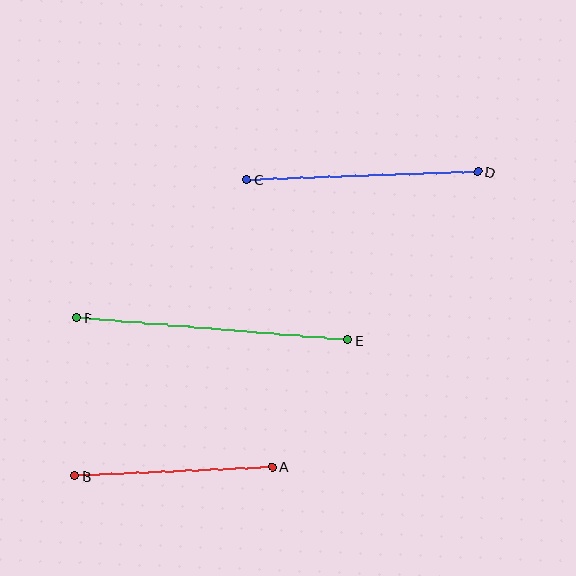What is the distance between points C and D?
The distance is approximately 231 pixels.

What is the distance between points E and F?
The distance is approximately 272 pixels.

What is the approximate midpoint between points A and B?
The midpoint is at approximately (173, 471) pixels.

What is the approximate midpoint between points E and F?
The midpoint is at approximately (212, 329) pixels.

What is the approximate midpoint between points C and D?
The midpoint is at approximately (362, 176) pixels.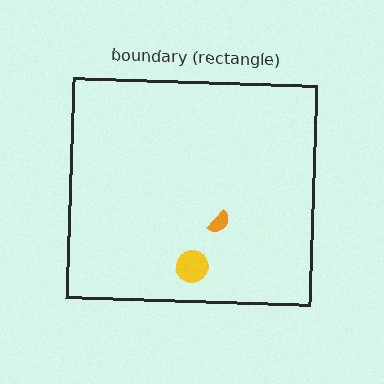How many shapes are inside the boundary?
2 inside, 0 outside.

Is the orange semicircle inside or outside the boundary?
Inside.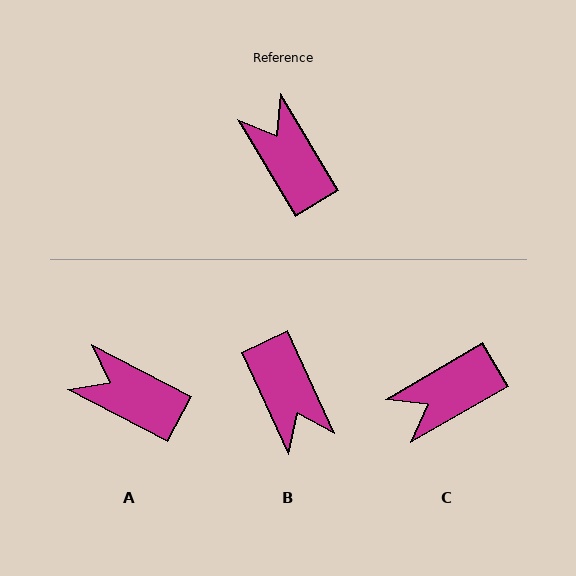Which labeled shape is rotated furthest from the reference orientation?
B, about 174 degrees away.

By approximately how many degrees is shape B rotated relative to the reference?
Approximately 174 degrees counter-clockwise.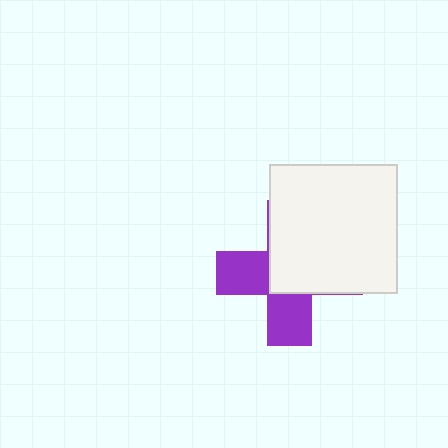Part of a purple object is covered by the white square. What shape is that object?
It is a cross.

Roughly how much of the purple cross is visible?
A small part of it is visible (roughly 44%).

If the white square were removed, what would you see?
You would see the complete purple cross.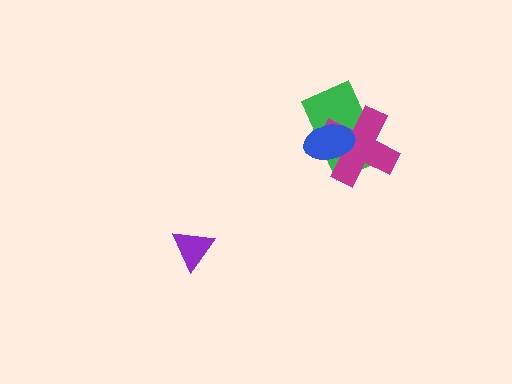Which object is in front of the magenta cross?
The blue ellipse is in front of the magenta cross.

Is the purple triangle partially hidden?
No, no other shape covers it.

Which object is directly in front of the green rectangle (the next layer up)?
The magenta cross is directly in front of the green rectangle.